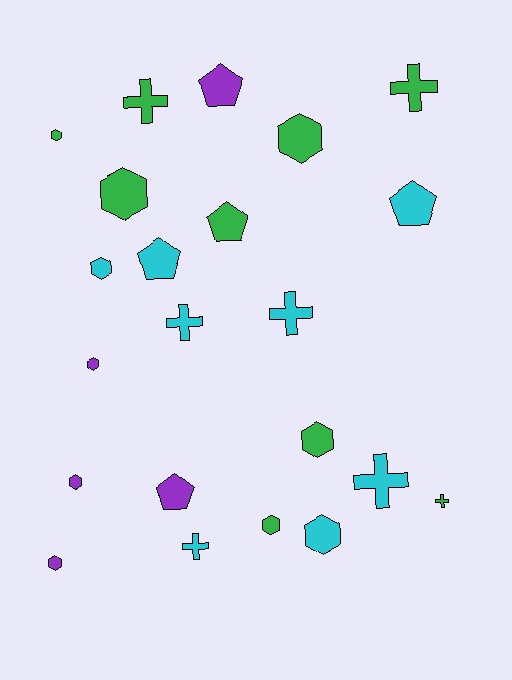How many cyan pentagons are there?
There are 2 cyan pentagons.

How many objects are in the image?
There are 22 objects.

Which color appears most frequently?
Green, with 9 objects.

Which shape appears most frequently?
Hexagon, with 10 objects.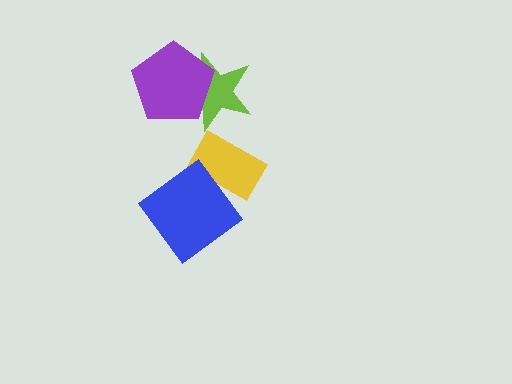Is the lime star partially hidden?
Yes, it is partially covered by another shape.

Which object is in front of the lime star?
The purple pentagon is in front of the lime star.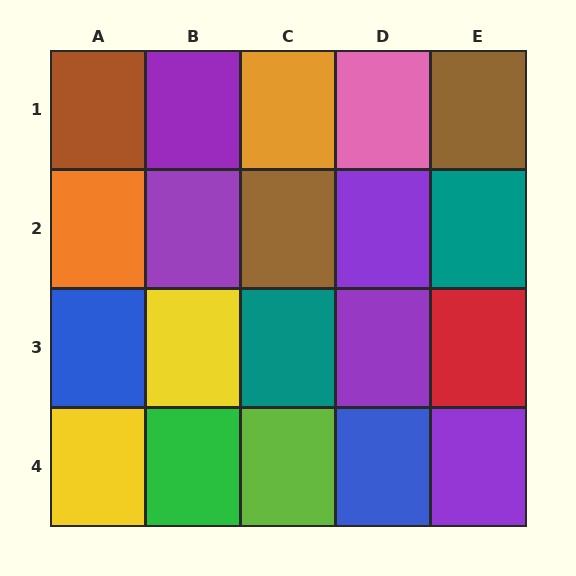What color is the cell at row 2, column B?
Purple.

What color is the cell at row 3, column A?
Blue.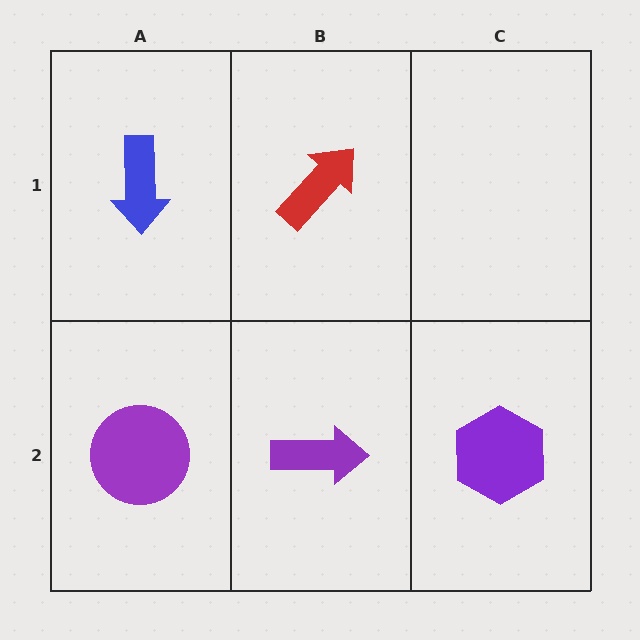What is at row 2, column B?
A purple arrow.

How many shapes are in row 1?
2 shapes.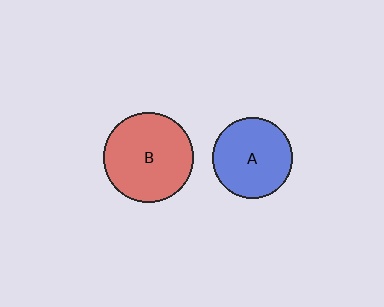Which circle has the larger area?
Circle B (red).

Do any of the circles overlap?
No, none of the circles overlap.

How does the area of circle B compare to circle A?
Approximately 1.3 times.